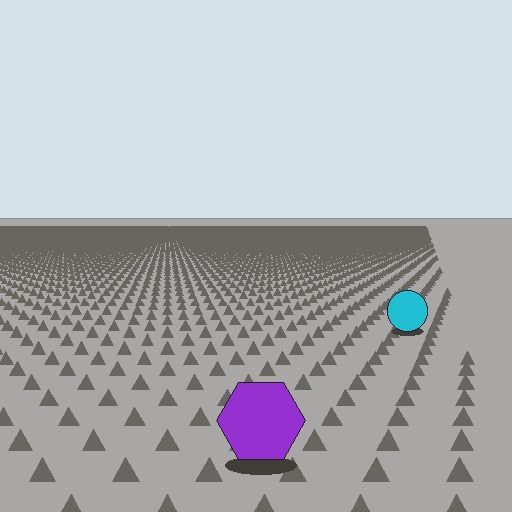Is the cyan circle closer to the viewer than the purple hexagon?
No. The purple hexagon is closer — you can tell from the texture gradient: the ground texture is coarser near it.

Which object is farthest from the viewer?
The cyan circle is farthest from the viewer. It appears smaller and the ground texture around it is denser.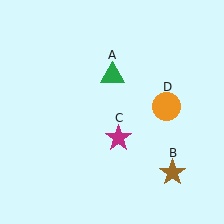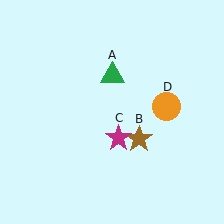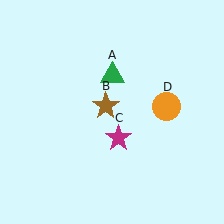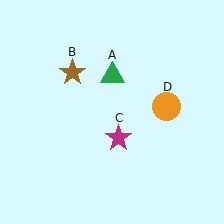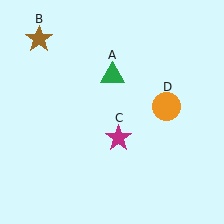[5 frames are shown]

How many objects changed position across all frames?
1 object changed position: brown star (object B).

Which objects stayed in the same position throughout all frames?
Green triangle (object A) and magenta star (object C) and orange circle (object D) remained stationary.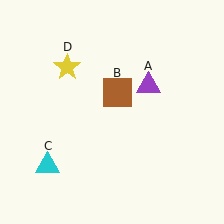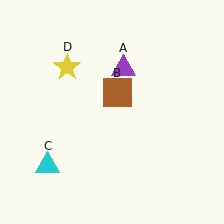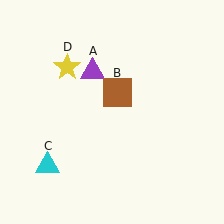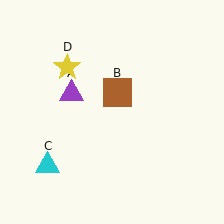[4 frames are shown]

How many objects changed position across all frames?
1 object changed position: purple triangle (object A).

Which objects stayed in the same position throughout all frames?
Brown square (object B) and cyan triangle (object C) and yellow star (object D) remained stationary.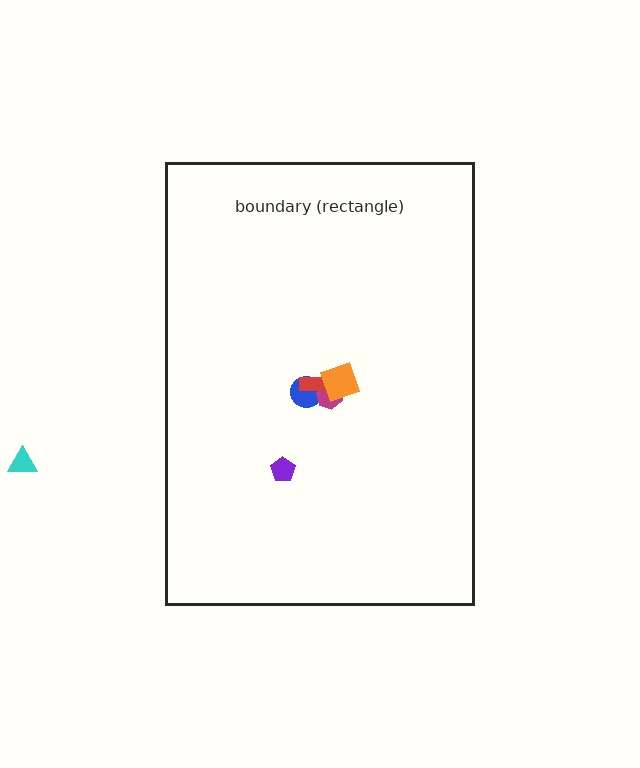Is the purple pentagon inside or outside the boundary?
Inside.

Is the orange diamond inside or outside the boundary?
Inside.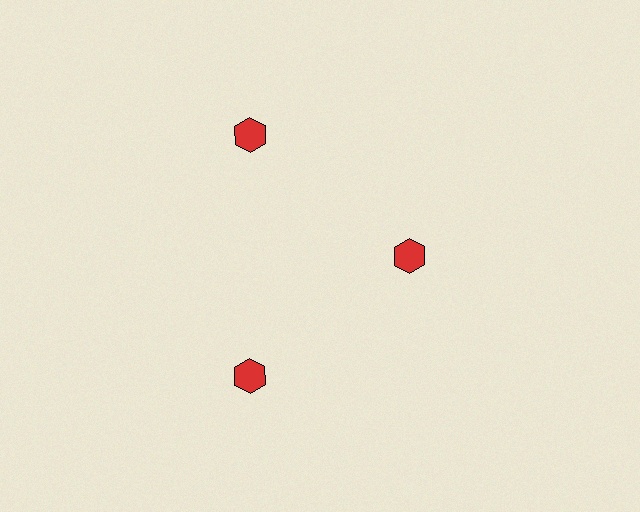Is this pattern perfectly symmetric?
No. The 3 red hexagons are arranged in a ring, but one element near the 3 o'clock position is pulled inward toward the center, breaking the 3-fold rotational symmetry.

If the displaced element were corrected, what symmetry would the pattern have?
It would have 3-fold rotational symmetry — the pattern would map onto itself every 120 degrees.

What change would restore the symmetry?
The symmetry would be restored by moving it outward, back onto the ring so that all 3 hexagons sit at equal angles and equal distance from the center.